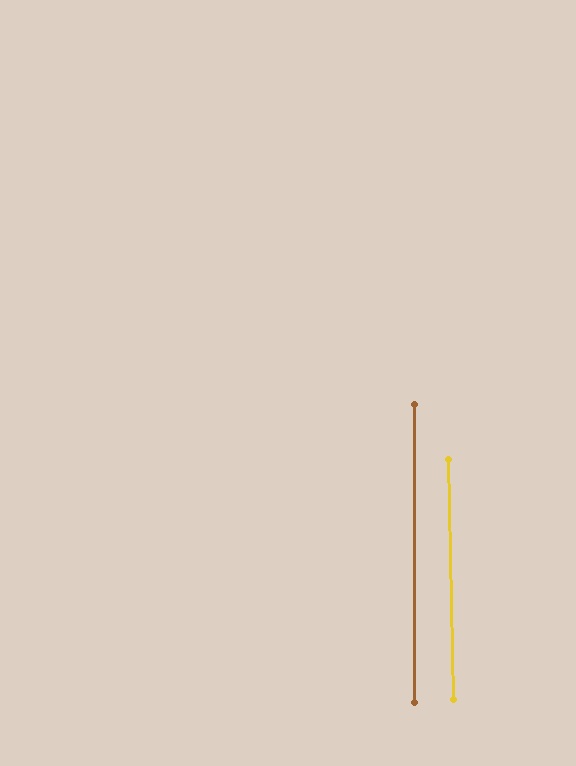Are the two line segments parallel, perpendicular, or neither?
Parallel — their directions differ by only 1.2°.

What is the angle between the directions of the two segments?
Approximately 1 degree.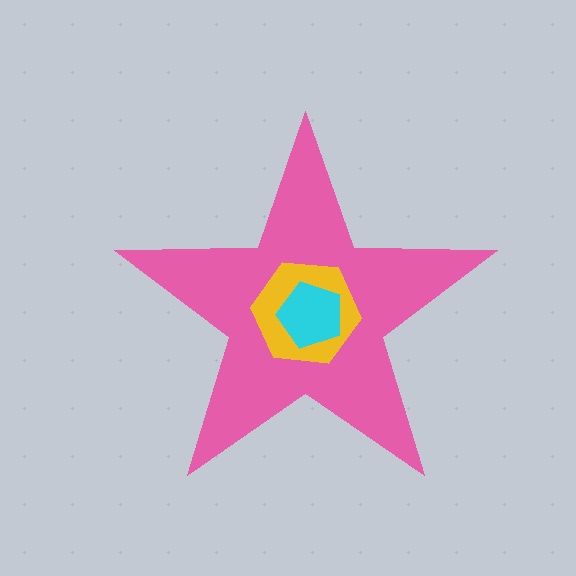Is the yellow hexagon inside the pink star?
Yes.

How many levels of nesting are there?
3.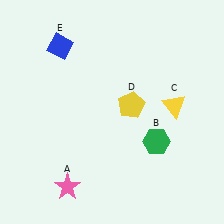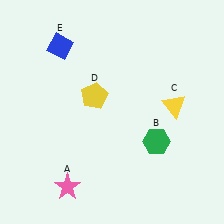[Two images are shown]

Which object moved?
The yellow pentagon (D) moved left.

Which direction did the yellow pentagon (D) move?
The yellow pentagon (D) moved left.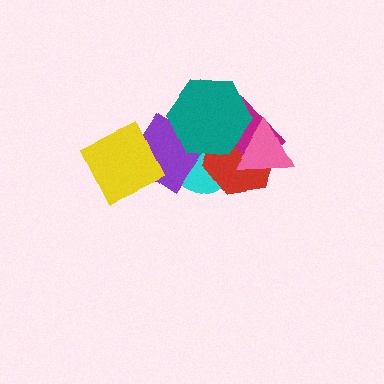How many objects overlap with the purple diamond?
3 objects overlap with the purple diamond.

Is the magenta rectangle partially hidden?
Yes, it is partially covered by another shape.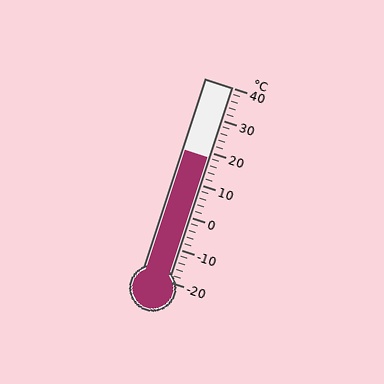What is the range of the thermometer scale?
The thermometer scale ranges from -20°C to 40°C.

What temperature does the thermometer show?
The thermometer shows approximately 18°C.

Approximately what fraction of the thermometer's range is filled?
The thermometer is filled to approximately 65% of its range.